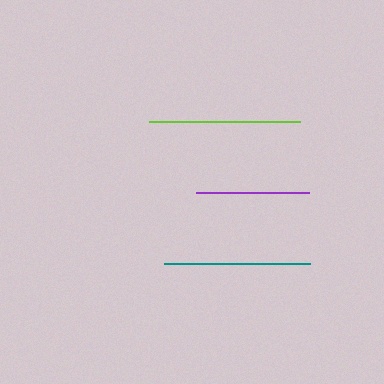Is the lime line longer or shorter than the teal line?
The lime line is longer than the teal line.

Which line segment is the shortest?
The purple line is the shortest at approximately 112 pixels.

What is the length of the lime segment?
The lime segment is approximately 151 pixels long.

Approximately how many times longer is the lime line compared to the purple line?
The lime line is approximately 1.3 times the length of the purple line.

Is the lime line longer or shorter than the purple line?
The lime line is longer than the purple line.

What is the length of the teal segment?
The teal segment is approximately 147 pixels long.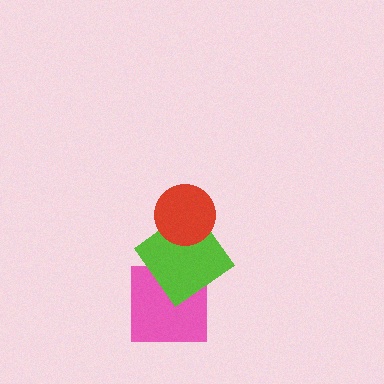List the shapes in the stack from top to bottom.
From top to bottom: the red circle, the lime diamond, the pink square.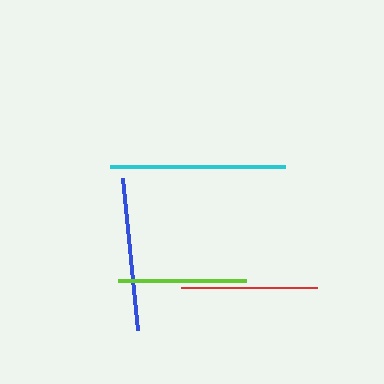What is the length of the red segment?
The red segment is approximately 135 pixels long.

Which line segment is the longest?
The cyan line is the longest at approximately 174 pixels.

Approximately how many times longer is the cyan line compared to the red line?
The cyan line is approximately 1.3 times the length of the red line.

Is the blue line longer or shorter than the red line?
The blue line is longer than the red line.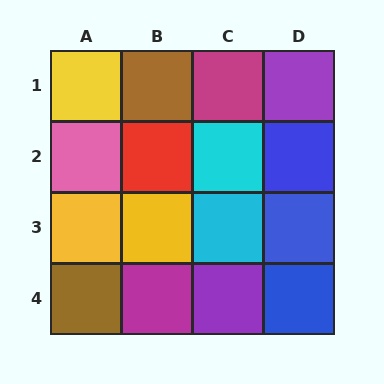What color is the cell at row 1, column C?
Magenta.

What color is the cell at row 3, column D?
Blue.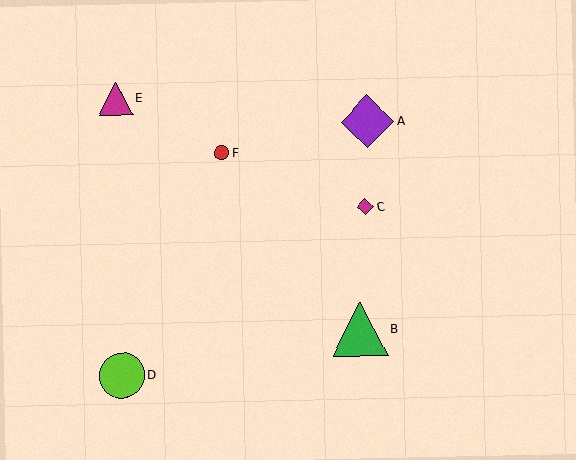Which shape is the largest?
The green triangle (labeled B) is the largest.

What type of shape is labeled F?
Shape F is a red circle.